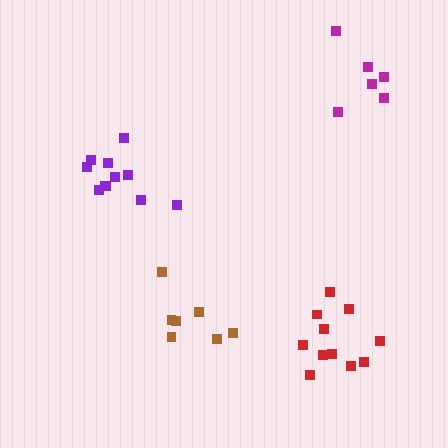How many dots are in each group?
Group 1: 11 dots, Group 2: 7 dots, Group 3: 11 dots, Group 4: 6 dots (35 total).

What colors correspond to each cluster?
The clusters are colored: red, brown, purple, magenta.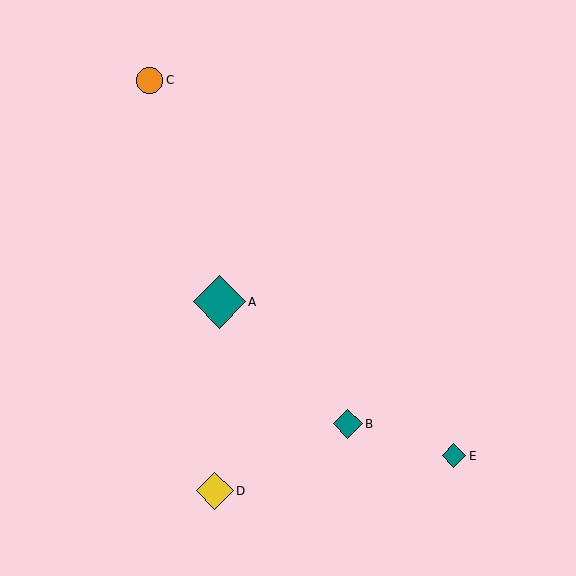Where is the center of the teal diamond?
The center of the teal diamond is at (454, 456).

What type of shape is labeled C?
Shape C is an orange circle.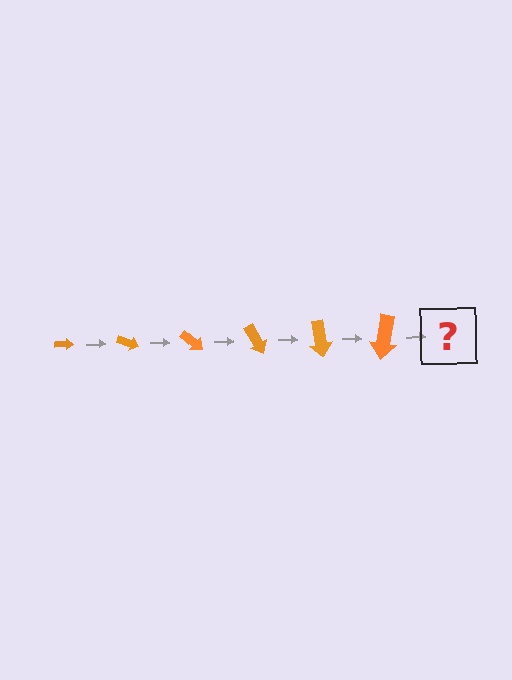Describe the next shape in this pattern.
It should be an arrow, larger than the previous one and rotated 120 degrees from the start.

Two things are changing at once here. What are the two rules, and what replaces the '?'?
The two rules are that the arrow grows larger each step and it rotates 20 degrees each step. The '?' should be an arrow, larger than the previous one and rotated 120 degrees from the start.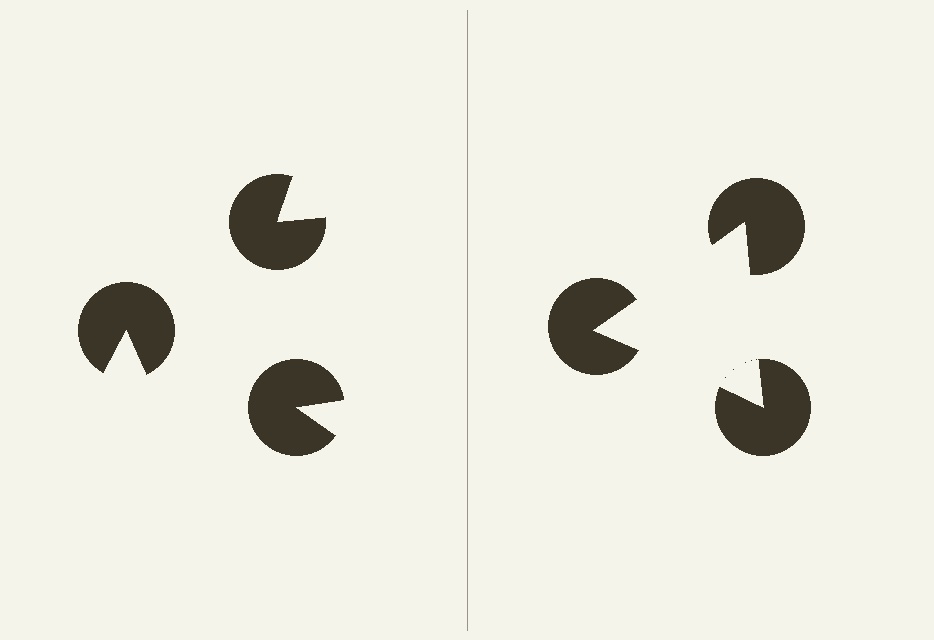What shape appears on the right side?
An illusory triangle.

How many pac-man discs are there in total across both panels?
6 — 3 on each side.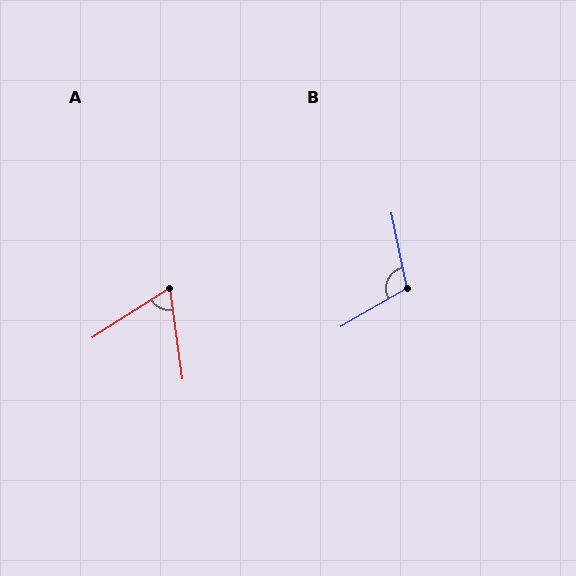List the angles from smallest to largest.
A (65°), B (109°).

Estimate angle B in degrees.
Approximately 109 degrees.